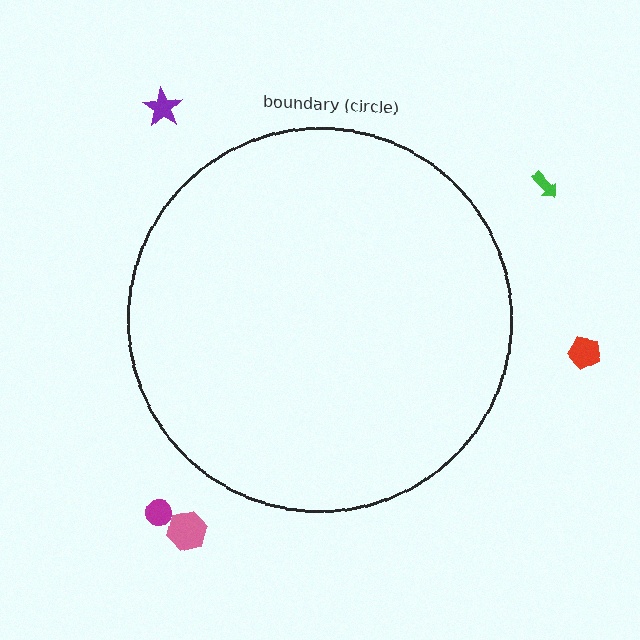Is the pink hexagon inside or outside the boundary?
Outside.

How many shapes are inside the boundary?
0 inside, 5 outside.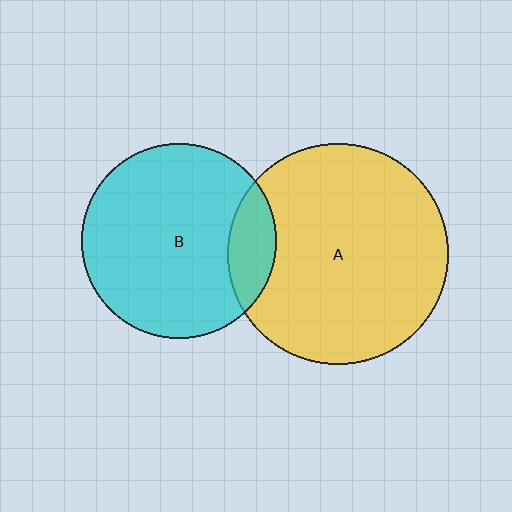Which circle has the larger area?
Circle A (yellow).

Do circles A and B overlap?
Yes.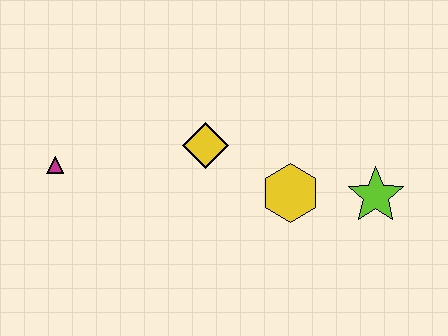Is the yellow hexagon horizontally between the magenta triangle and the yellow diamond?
No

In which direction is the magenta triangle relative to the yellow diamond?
The magenta triangle is to the left of the yellow diamond.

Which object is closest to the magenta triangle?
The yellow diamond is closest to the magenta triangle.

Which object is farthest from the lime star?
The magenta triangle is farthest from the lime star.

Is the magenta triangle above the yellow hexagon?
Yes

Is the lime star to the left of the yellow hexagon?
No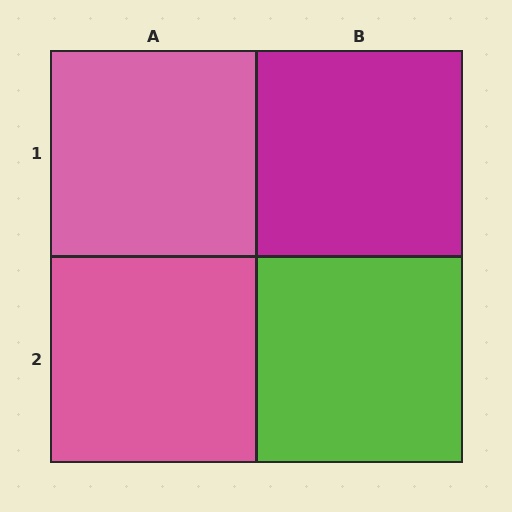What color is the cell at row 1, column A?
Pink.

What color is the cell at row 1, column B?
Magenta.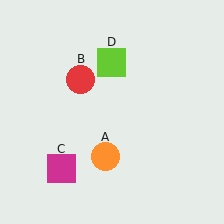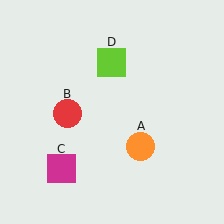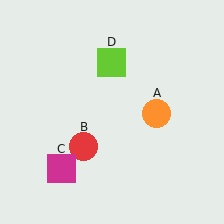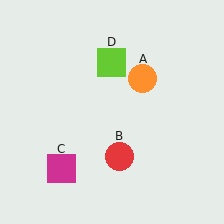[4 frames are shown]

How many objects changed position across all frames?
2 objects changed position: orange circle (object A), red circle (object B).